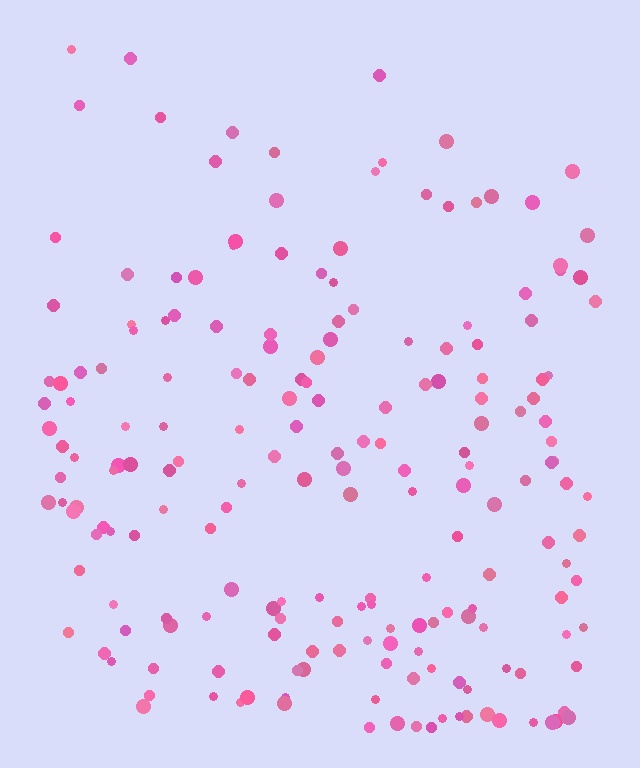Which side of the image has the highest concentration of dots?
The bottom.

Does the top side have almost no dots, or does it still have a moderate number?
Still a moderate number, just noticeably fewer than the bottom.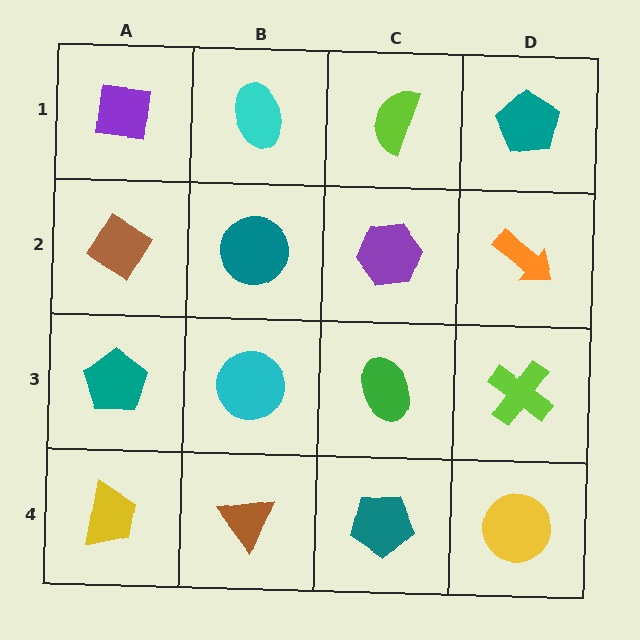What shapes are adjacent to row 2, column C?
A lime semicircle (row 1, column C), a green ellipse (row 3, column C), a teal circle (row 2, column B), an orange arrow (row 2, column D).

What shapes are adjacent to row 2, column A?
A purple square (row 1, column A), a teal pentagon (row 3, column A), a teal circle (row 2, column B).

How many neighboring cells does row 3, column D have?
3.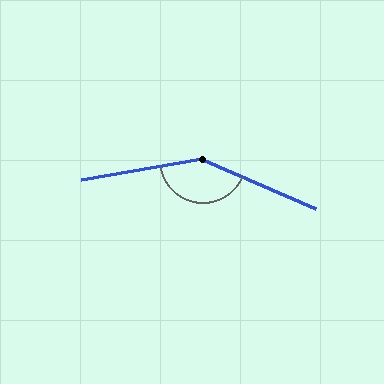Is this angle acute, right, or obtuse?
It is obtuse.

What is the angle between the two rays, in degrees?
Approximately 146 degrees.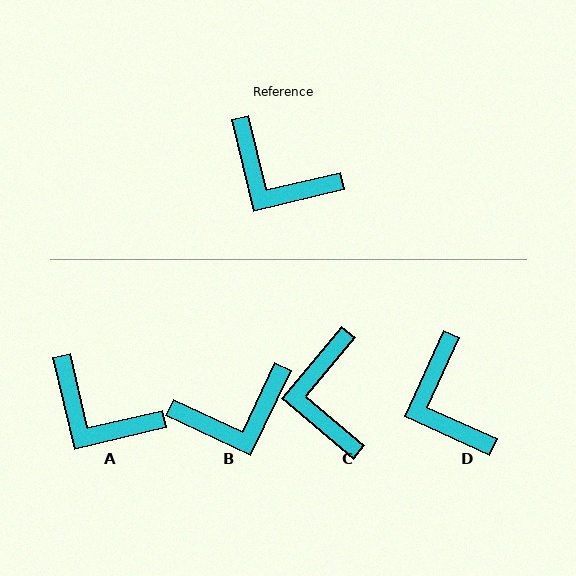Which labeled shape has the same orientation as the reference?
A.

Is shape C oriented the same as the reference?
No, it is off by about 53 degrees.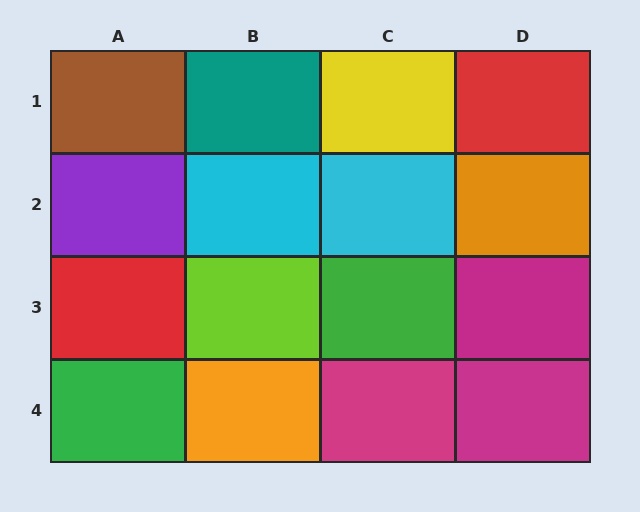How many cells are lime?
1 cell is lime.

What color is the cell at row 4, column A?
Green.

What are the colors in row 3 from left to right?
Red, lime, green, magenta.